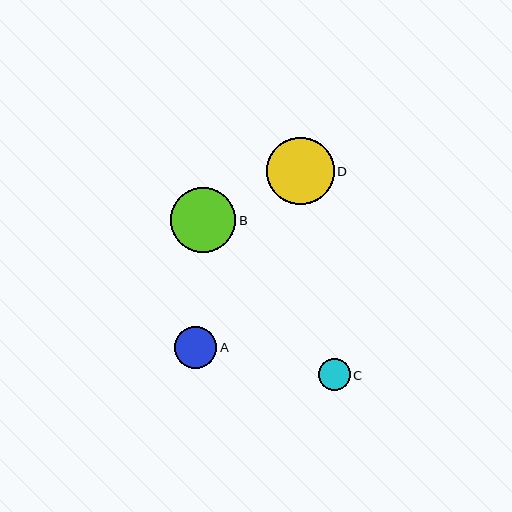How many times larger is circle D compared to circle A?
Circle D is approximately 1.6 times the size of circle A.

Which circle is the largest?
Circle D is the largest with a size of approximately 68 pixels.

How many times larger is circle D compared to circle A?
Circle D is approximately 1.6 times the size of circle A.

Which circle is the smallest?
Circle C is the smallest with a size of approximately 32 pixels.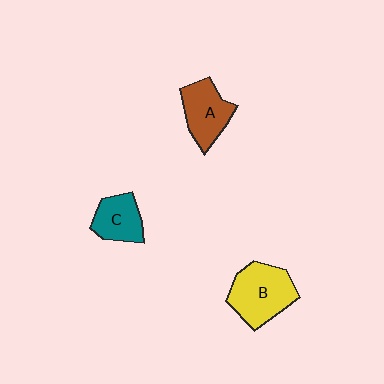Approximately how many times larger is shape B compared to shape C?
Approximately 1.6 times.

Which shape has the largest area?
Shape B (yellow).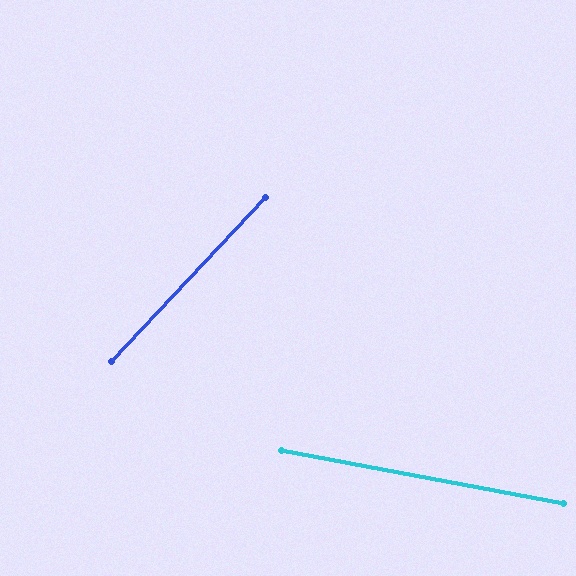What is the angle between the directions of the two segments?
Approximately 57 degrees.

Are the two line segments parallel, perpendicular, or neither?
Neither parallel nor perpendicular — they differ by about 57°.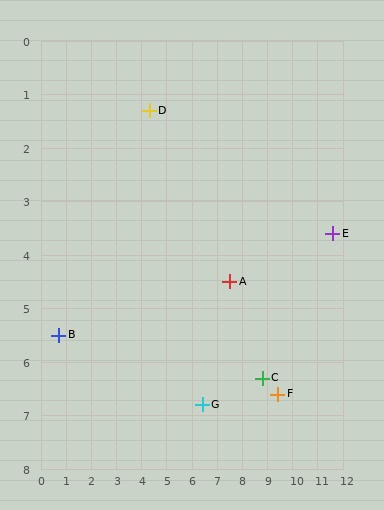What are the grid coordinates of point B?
Point B is at approximately (0.7, 5.5).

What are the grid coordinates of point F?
Point F is at approximately (9.4, 6.6).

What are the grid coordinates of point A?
Point A is at approximately (7.5, 4.5).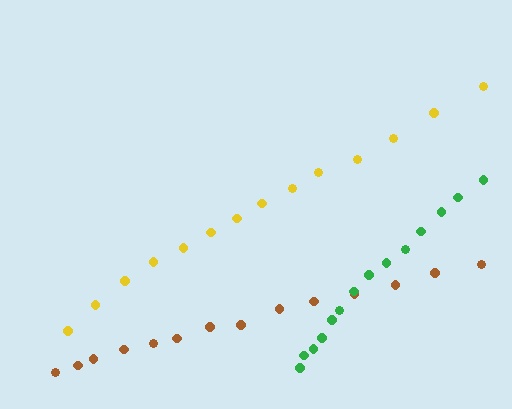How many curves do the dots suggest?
There are 3 distinct paths.